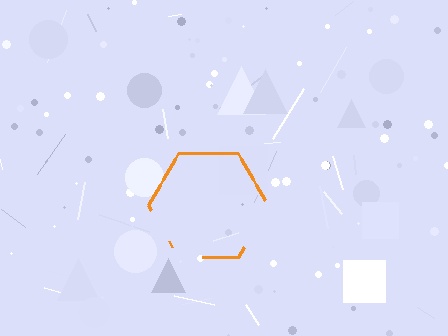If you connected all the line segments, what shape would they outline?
They would outline a hexagon.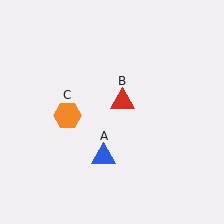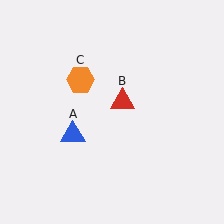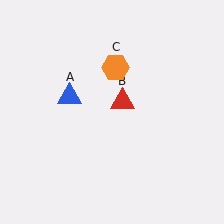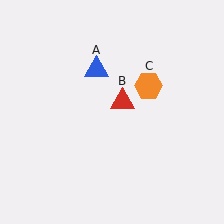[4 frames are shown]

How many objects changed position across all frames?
2 objects changed position: blue triangle (object A), orange hexagon (object C).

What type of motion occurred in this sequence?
The blue triangle (object A), orange hexagon (object C) rotated clockwise around the center of the scene.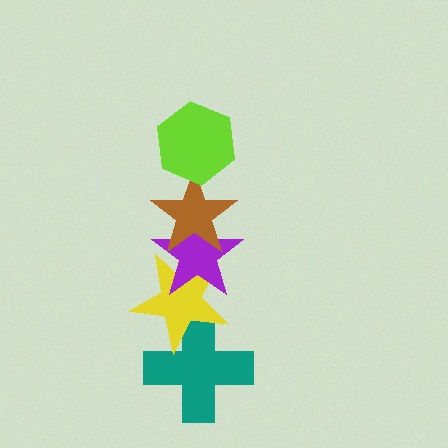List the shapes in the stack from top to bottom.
From top to bottom: the lime hexagon, the brown star, the purple star, the yellow star, the teal cross.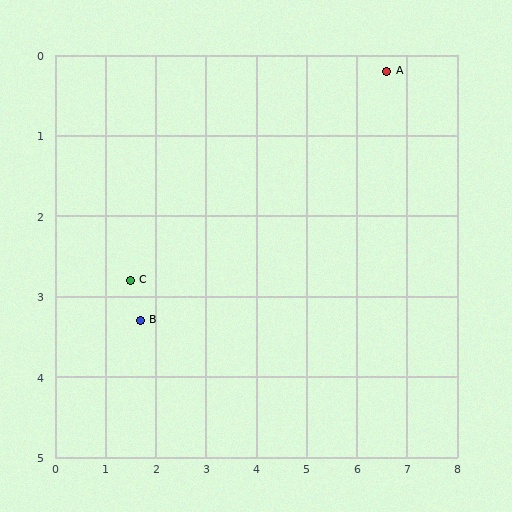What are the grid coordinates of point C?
Point C is at approximately (1.5, 2.8).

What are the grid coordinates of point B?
Point B is at approximately (1.7, 3.3).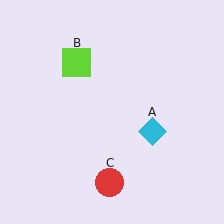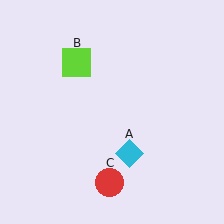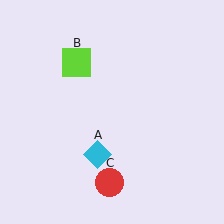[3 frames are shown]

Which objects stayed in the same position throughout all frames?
Lime square (object B) and red circle (object C) remained stationary.